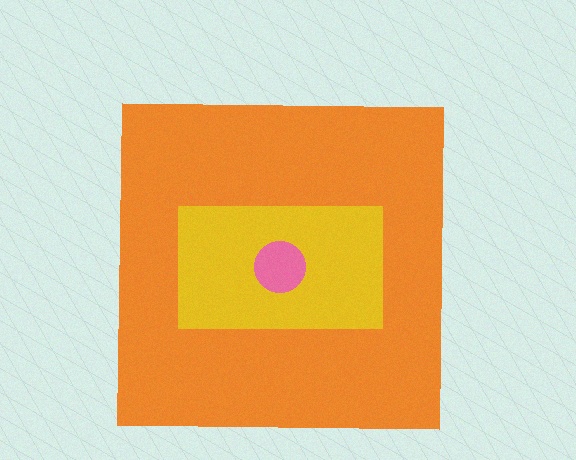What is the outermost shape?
The orange square.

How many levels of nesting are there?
3.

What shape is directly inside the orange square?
The yellow rectangle.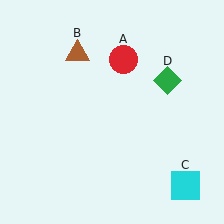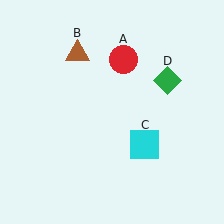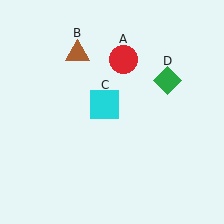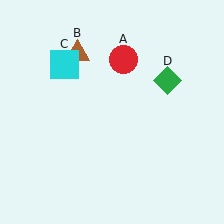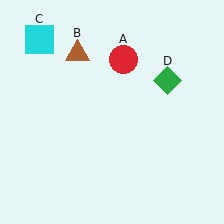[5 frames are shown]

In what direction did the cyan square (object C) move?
The cyan square (object C) moved up and to the left.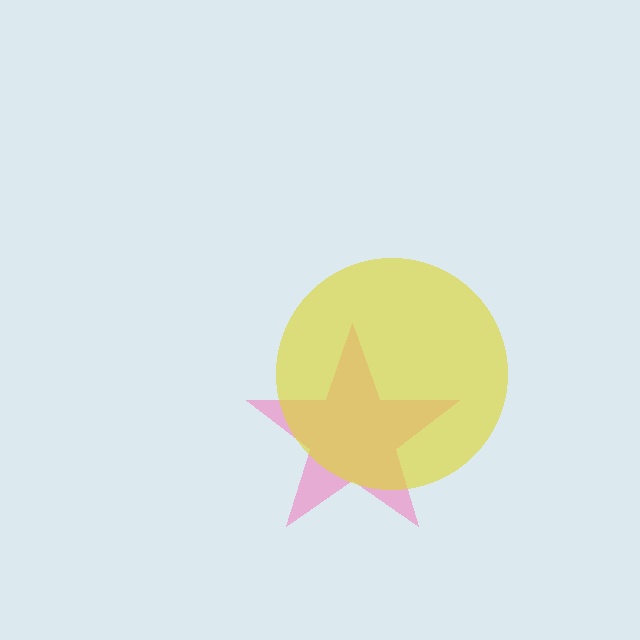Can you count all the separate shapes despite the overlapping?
Yes, there are 2 separate shapes.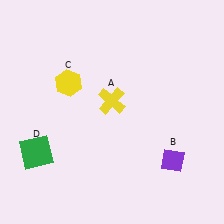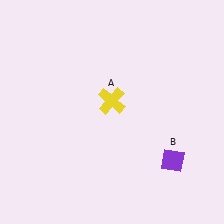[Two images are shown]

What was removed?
The green square (D), the yellow hexagon (C) were removed in Image 2.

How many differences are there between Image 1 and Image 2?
There are 2 differences between the two images.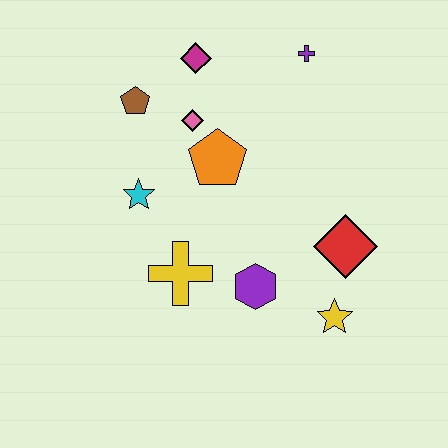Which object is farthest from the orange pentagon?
The yellow star is farthest from the orange pentagon.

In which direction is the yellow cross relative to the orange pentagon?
The yellow cross is below the orange pentagon.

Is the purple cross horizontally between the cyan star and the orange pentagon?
No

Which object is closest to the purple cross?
The magenta diamond is closest to the purple cross.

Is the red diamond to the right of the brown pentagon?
Yes